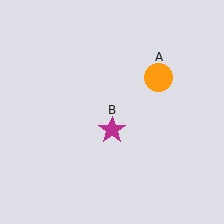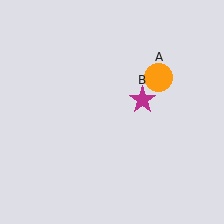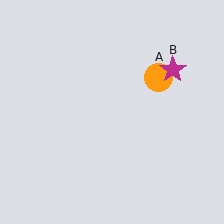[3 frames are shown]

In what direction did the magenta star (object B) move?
The magenta star (object B) moved up and to the right.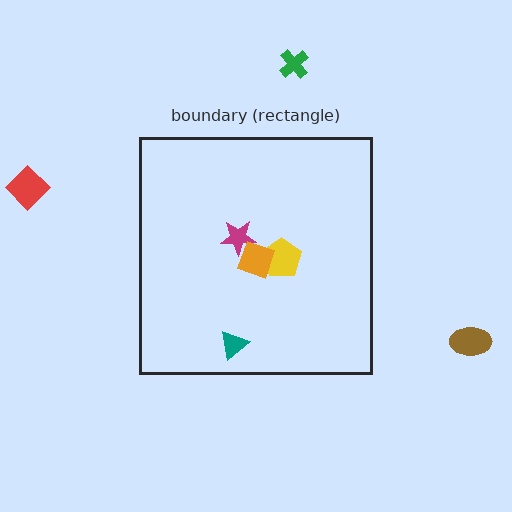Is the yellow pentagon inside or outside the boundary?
Inside.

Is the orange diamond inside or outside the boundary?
Inside.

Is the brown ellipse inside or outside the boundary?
Outside.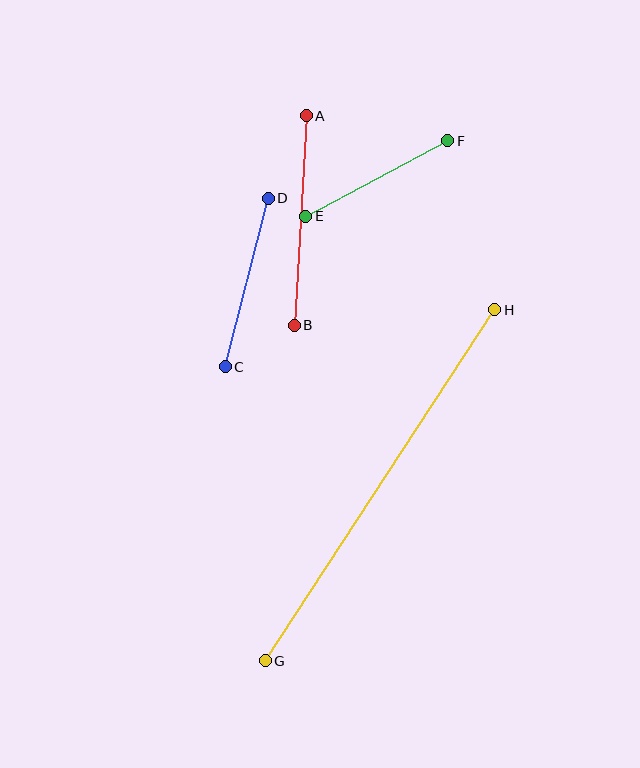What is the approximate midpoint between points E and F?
The midpoint is at approximately (377, 179) pixels.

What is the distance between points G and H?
The distance is approximately 419 pixels.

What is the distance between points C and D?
The distance is approximately 174 pixels.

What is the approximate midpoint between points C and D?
The midpoint is at approximately (247, 283) pixels.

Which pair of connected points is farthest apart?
Points G and H are farthest apart.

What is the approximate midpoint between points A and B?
The midpoint is at approximately (300, 220) pixels.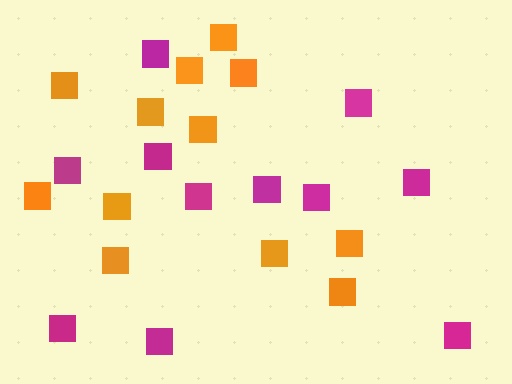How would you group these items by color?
There are 2 groups: one group of magenta squares (11) and one group of orange squares (12).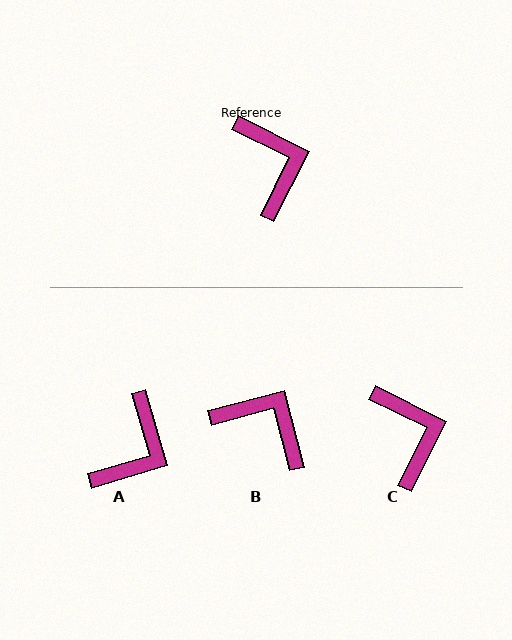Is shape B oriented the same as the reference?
No, it is off by about 41 degrees.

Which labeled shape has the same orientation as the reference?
C.